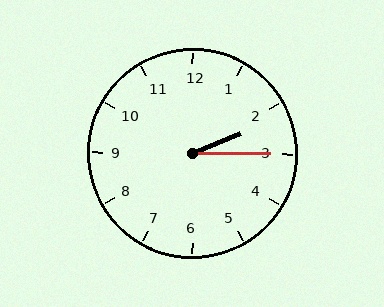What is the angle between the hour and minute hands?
Approximately 22 degrees.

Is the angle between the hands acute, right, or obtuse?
It is acute.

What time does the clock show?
2:15.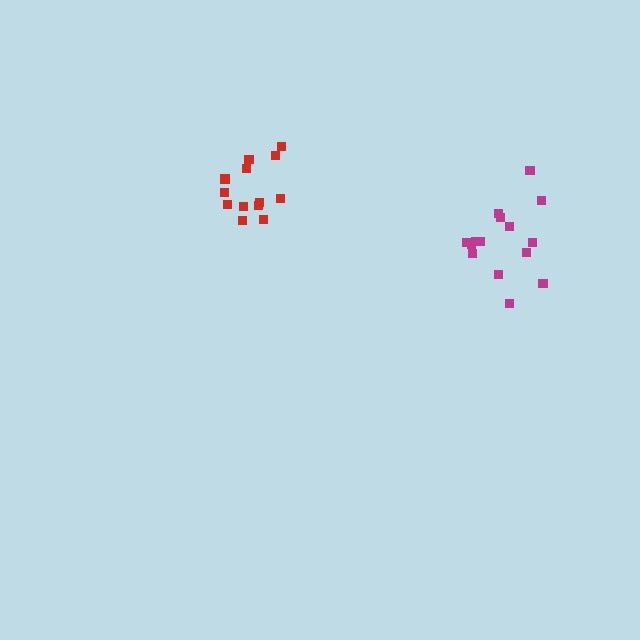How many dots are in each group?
Group 1: 15 dots, Group 2: 13 dots (28 total).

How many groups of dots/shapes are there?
There are 2 groups.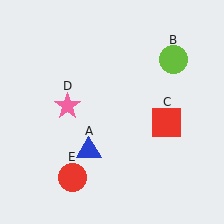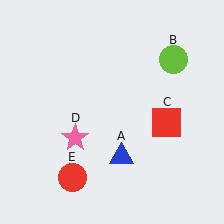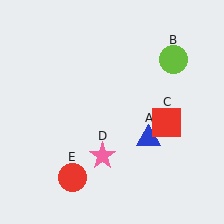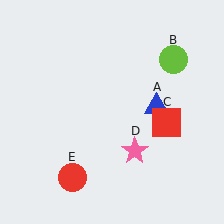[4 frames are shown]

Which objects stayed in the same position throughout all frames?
Lime circle (object B) and red square (object C) and red circle (object E) remained stationary.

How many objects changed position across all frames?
2 objects changed position: blue triangle (object A), pink star (object D).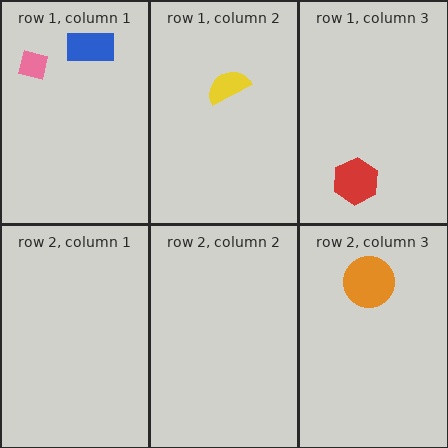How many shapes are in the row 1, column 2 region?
1.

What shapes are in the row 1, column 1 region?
The pink square, the blue rectangle.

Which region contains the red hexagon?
The row 1, column 3 region.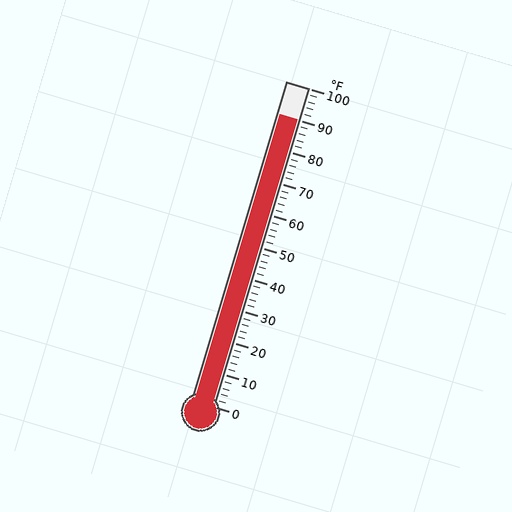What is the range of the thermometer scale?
The thermometer scale ranges from 0°F to 100°F.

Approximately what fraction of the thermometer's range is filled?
The thermometer is filled to approximately 90% of its range.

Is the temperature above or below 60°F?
The temperature is above 60°F.